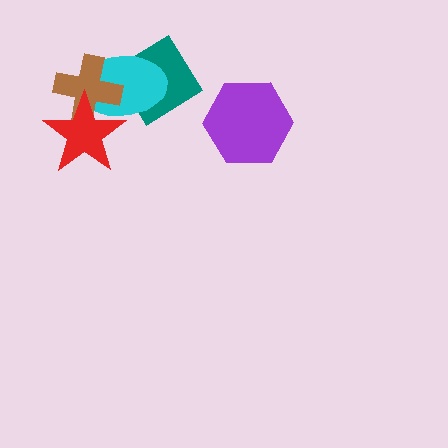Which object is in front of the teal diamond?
The cyan ellipse is in front of the teal diamond.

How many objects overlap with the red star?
2 objects overlap with the red star.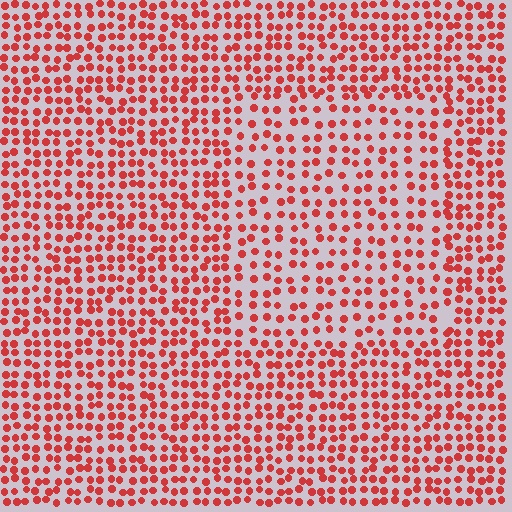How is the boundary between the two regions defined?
The boundary is defined by a change in element density (approximately 1.5x ratio). All elements are the same color, size, and shape.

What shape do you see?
I see a rectangle.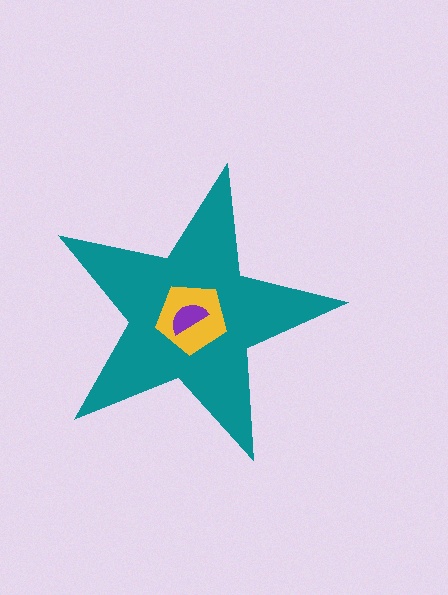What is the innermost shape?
The purple semicircle.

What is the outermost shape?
The teal star.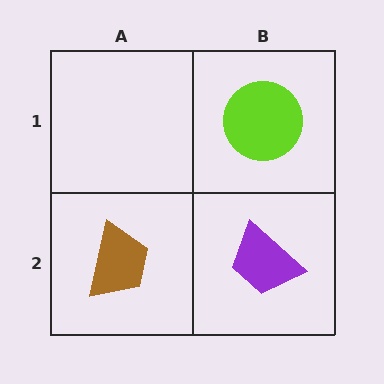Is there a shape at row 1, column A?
No, that cell is empty.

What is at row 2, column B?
A purple trapezoid.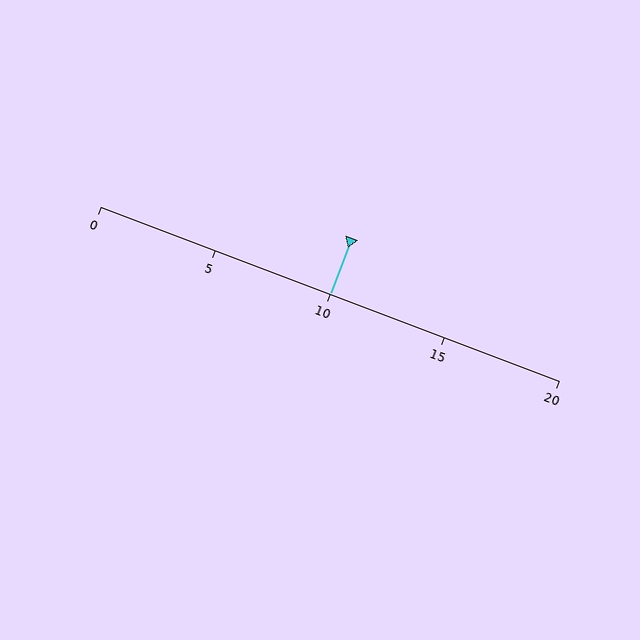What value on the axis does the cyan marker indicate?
The marker indicates approximately 10.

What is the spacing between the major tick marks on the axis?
The major ticks are spaced 5 apart.